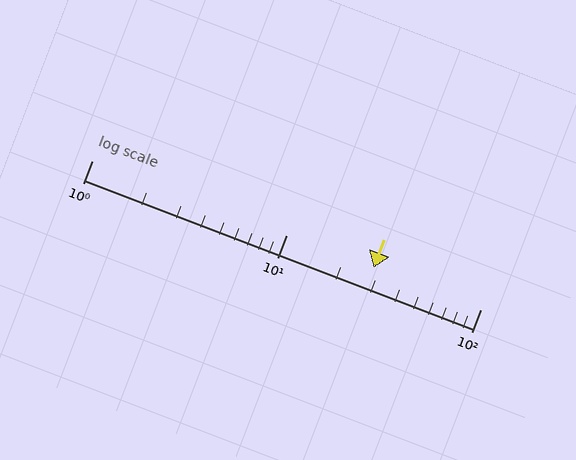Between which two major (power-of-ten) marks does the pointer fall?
The pointer is between 10 and 100.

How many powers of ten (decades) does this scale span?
The scale spans 2 decades, from 1 to 100.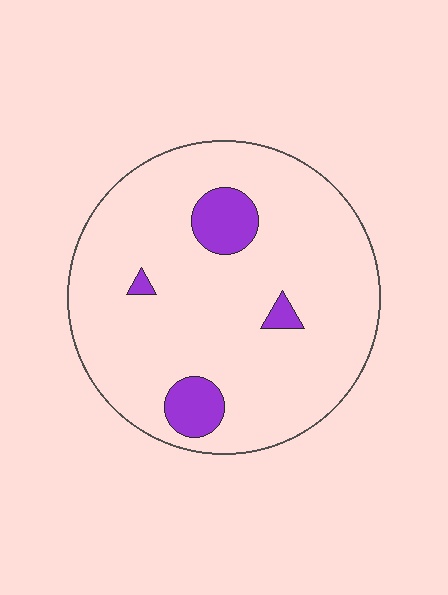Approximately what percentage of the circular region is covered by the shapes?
Approximately 10%.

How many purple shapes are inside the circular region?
4.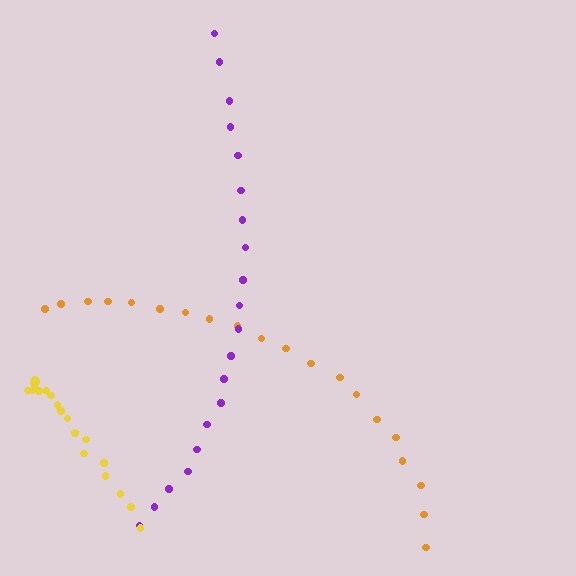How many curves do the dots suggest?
There are 3 distinct paths.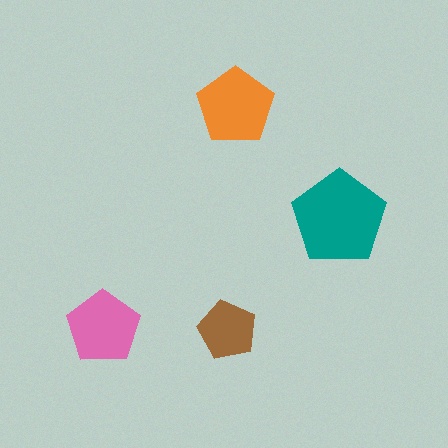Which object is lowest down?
The brown pentagon is bottommost.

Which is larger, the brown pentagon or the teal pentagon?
The teal one.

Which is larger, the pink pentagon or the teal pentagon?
The teal one.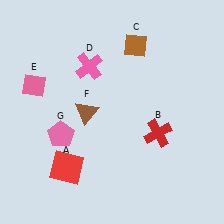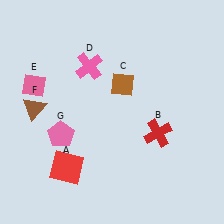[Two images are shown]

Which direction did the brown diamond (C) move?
The brown diamond (C) moved down.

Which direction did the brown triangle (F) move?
The brown triangle (F) moved left.